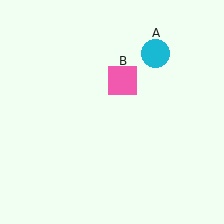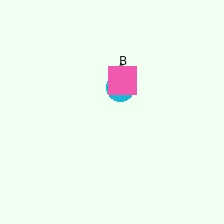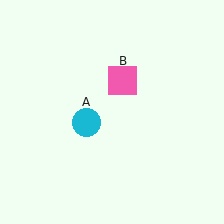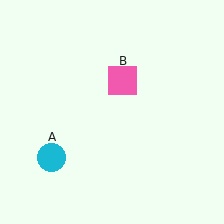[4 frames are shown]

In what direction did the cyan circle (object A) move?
The cyan circle (object A) moved down and to the left.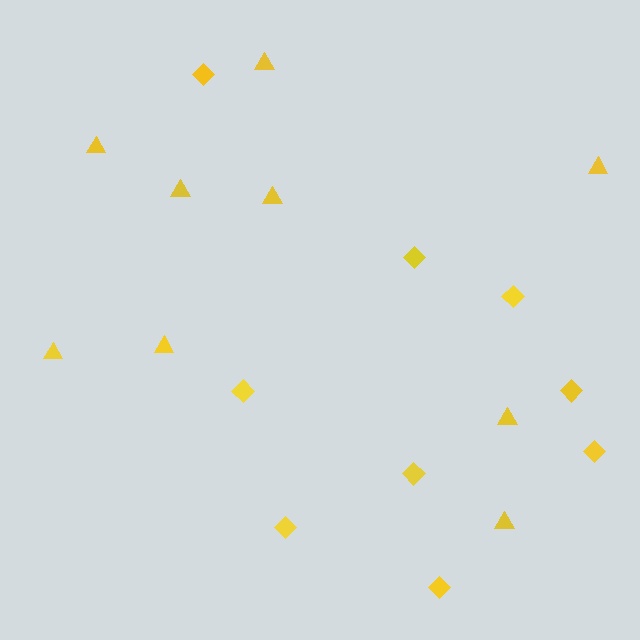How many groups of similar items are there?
There are 2 groups: one group of diamonds (9) and one group of triangles (9).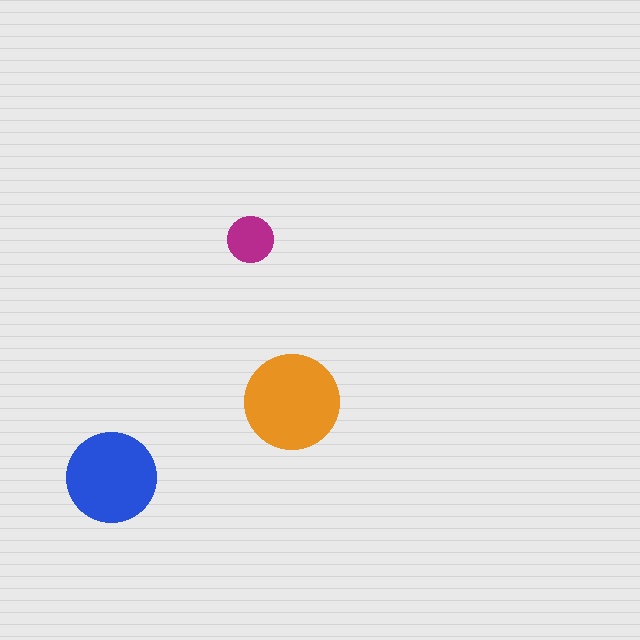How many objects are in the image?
There are 3 objects in the image.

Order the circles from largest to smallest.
the orange one, the blue one, the magenta one.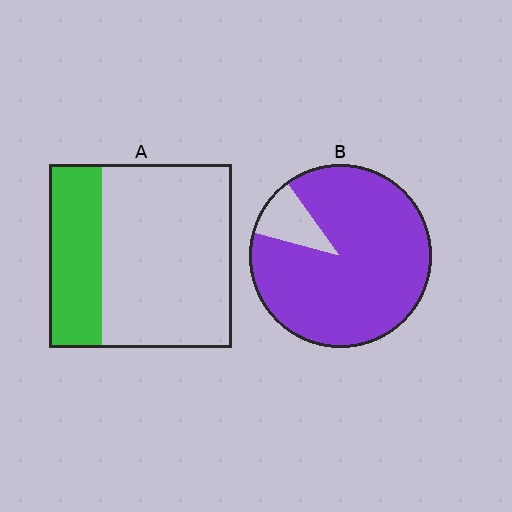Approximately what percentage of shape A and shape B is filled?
A is approximately 30% and B is approximately 90%.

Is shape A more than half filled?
No.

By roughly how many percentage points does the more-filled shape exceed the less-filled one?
By roughly 60 percentage points (B over A).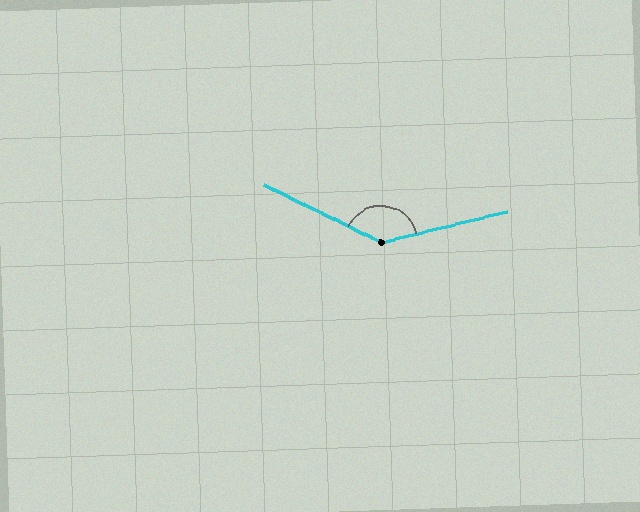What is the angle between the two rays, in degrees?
Approximately 140 degrees.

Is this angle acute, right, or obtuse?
It is obtuse.